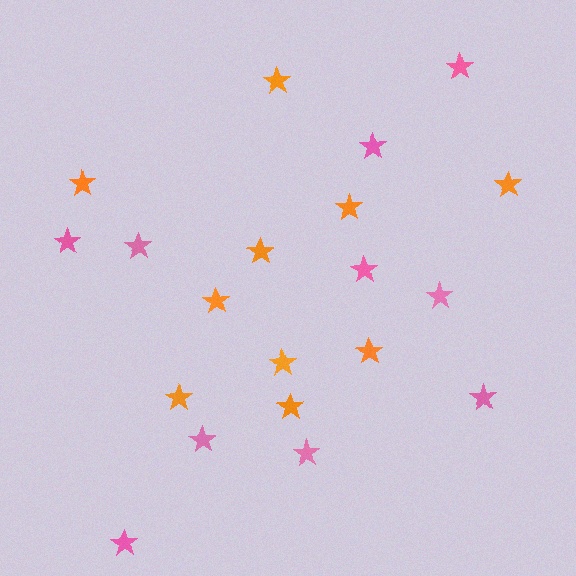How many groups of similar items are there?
There are 2 groups: one group of orange stars (10) and one group of pink stars (10).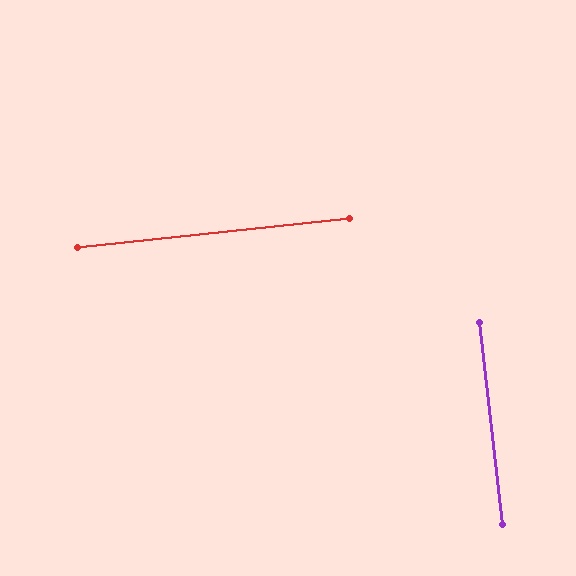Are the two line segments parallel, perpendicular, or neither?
Perpendicular — they meet at approximately 90°.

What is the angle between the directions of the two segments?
Approximately 90 degrees.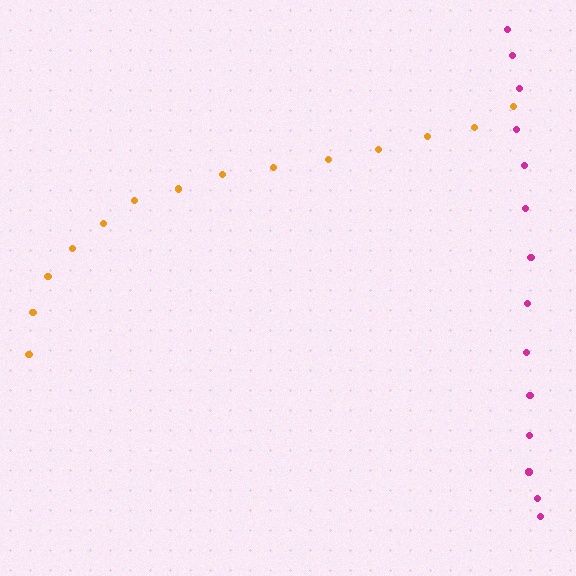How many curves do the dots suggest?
There are 2 distinct paths.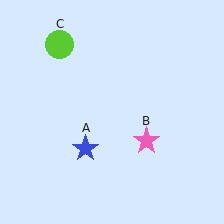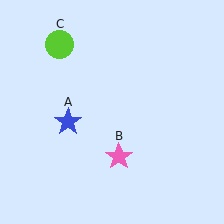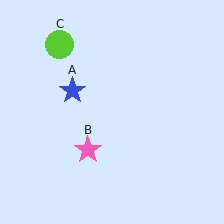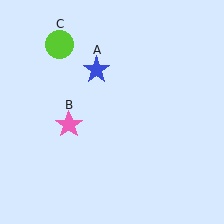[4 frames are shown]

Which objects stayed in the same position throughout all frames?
Lime circle (object C) remained stationary.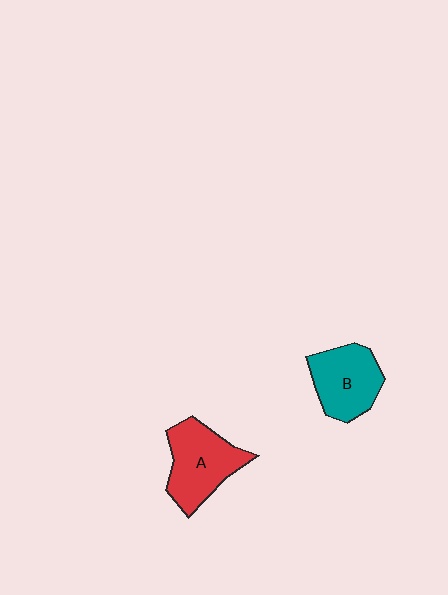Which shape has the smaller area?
Shape B (teal).